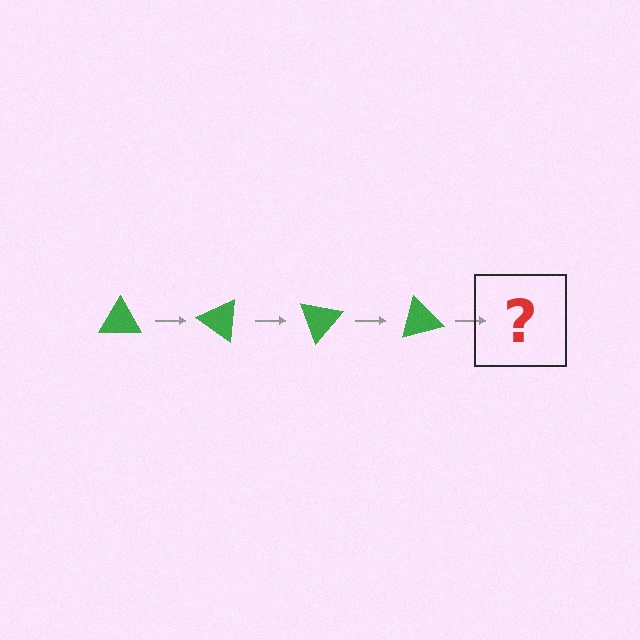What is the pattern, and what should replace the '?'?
The pattern is that the triangle rotates 35 degrees each step. The '?' should be a green triangle rotated 140 degrees.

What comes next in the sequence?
The next element should be a green triangle rotated 140 degrees.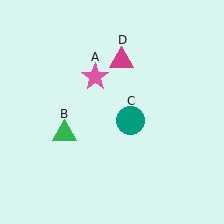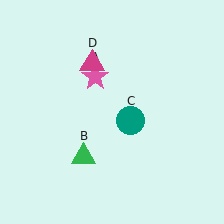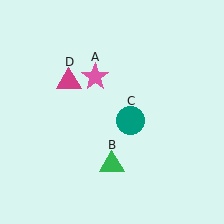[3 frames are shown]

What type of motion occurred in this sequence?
The green triangle (object B), magenta triangle (object D) rotated counterclockwise around the center of the scene.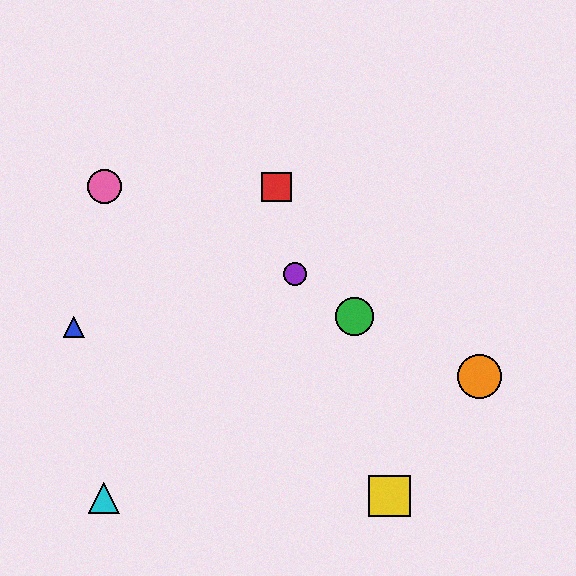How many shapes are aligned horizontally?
2 shapes (the red square, the pink circle) are aligned horizontally.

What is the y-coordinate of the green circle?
The green circle is at y≈316.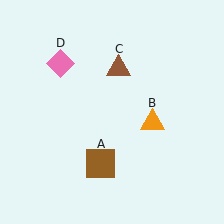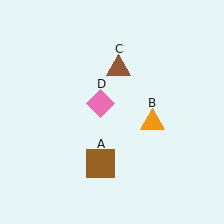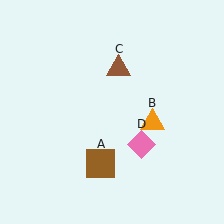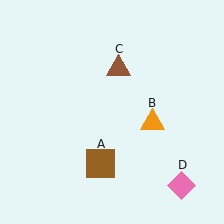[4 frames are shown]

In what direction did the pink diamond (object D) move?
The pink diamond (object D) moved down and to the right.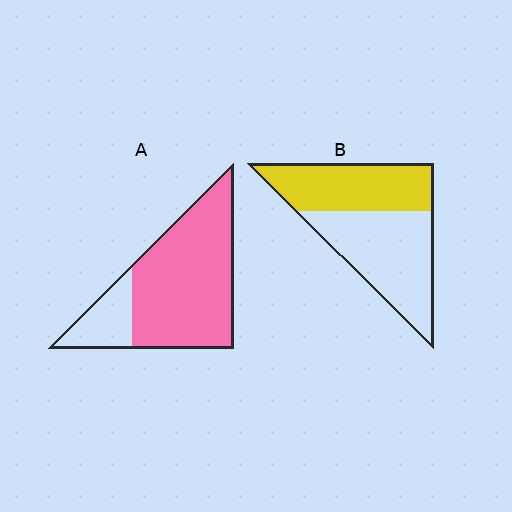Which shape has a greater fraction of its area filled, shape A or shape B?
Shape A.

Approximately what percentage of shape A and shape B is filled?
A is approximately 80% and B is approximately 45%.